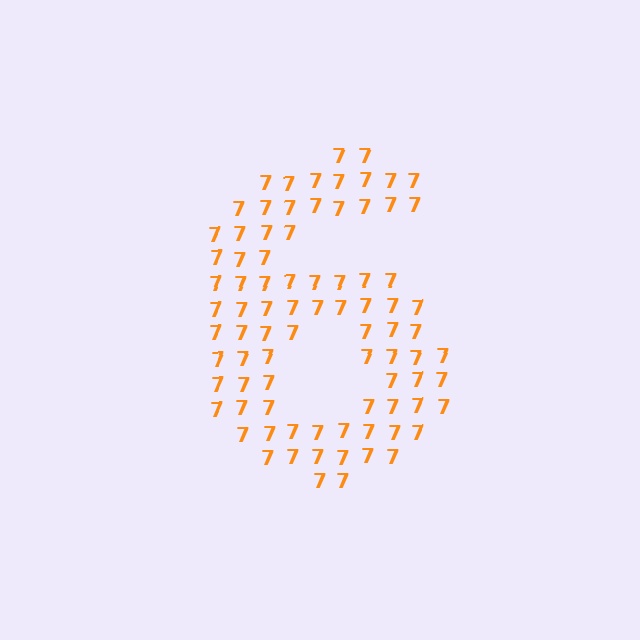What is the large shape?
The large shape is the digit 6.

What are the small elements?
The small elements are digit 7's.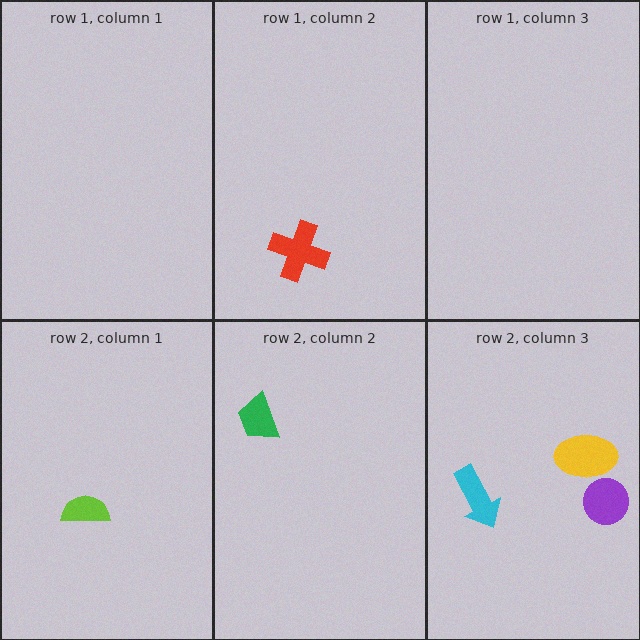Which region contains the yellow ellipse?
The row 2, column 3 region.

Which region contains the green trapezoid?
The row 2, column 2 region.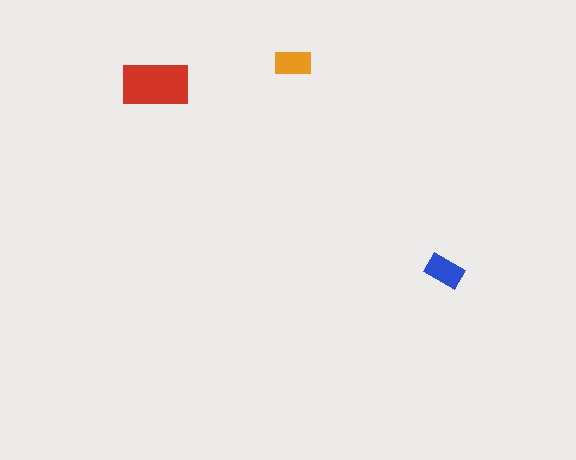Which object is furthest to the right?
The blue rectangle is rightmost.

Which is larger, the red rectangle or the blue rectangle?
The red one.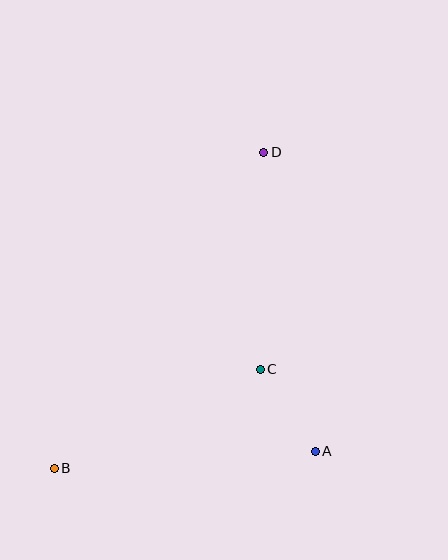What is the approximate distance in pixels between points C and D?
The distance between C and D is approximately 217 pixels.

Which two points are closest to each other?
Points A and C are closest to each other.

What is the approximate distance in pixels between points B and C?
The distance between B and C is approximately 229 pixels.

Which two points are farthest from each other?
Points B and D are farthest from each other.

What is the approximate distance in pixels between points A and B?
The distance between A and B is approximately 262 pixels.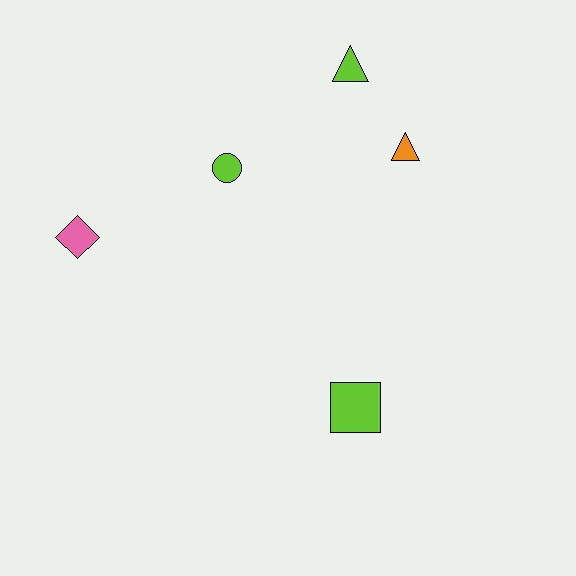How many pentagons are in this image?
There are no pentagons.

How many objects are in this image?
There are 5 objects.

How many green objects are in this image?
There are no green objects.